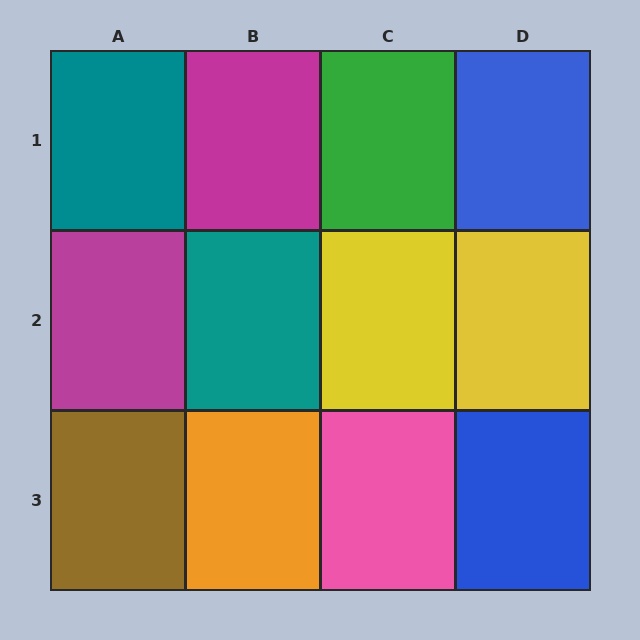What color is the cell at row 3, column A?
Brown.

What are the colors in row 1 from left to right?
Teal, magenta, green, blue.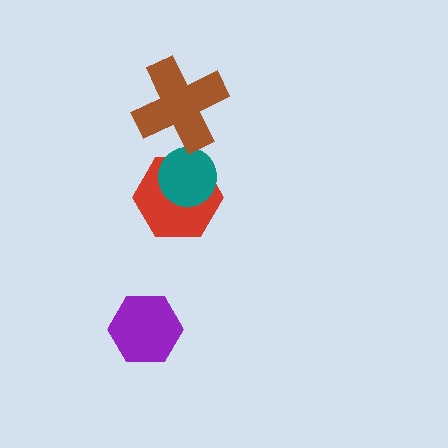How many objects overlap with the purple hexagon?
0 objects overlap with the purple hexagon.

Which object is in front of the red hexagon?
The teal circle is in front of the red hexagon.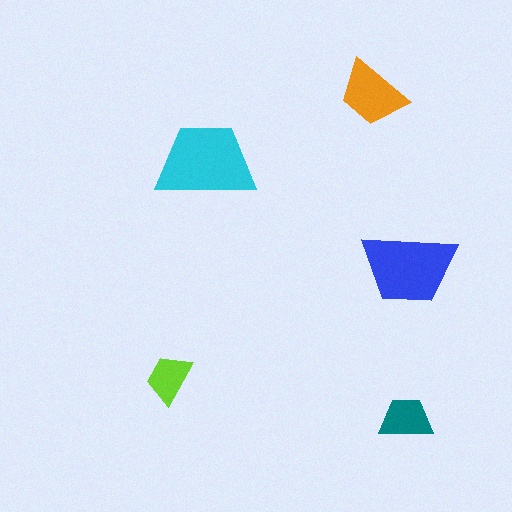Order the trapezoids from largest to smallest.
the cyan one, the blue one, the orange one, the teal one, the lime one.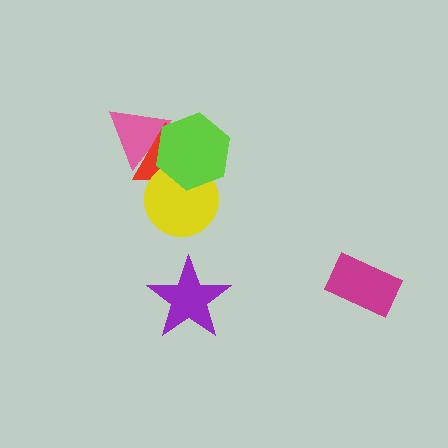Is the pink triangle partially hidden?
Yes, it is partially covered by another shape.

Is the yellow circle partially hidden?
Yes, it is partially covered by another shape.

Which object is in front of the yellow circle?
The lime hexagon is in front of the yellow circle.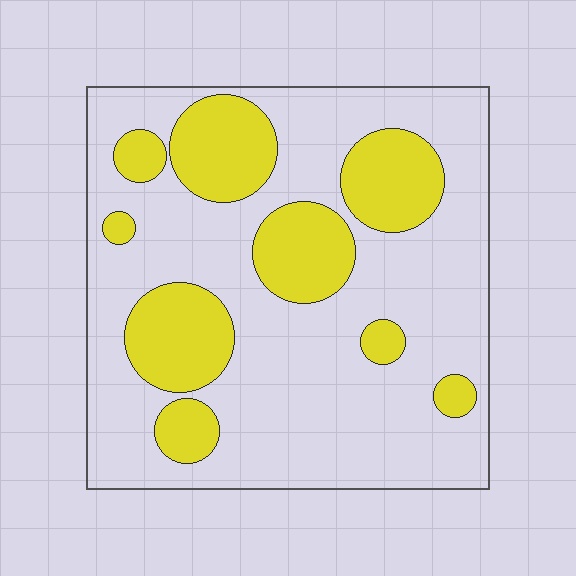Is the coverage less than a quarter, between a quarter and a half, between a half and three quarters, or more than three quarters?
Between a quarter and a half.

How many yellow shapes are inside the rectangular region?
9.